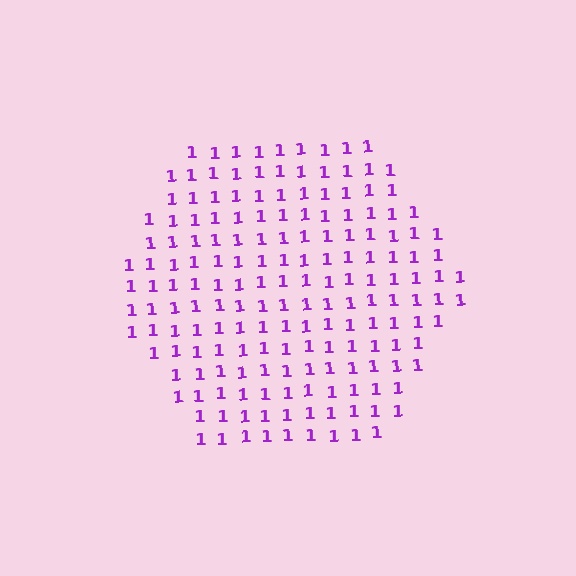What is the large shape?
The large shape is a hexagon.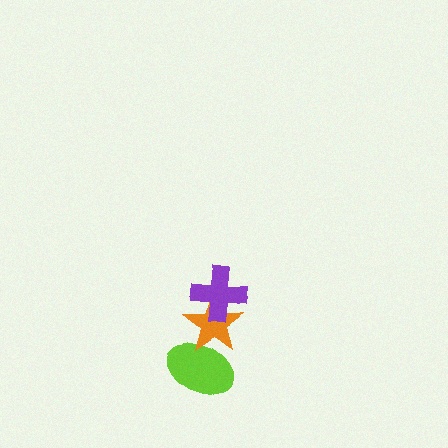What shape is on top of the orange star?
The purple cross is on top of the orange star.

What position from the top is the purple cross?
The purple cross is 1st from the top.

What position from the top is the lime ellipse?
The lime ellipse is 3rd from the top.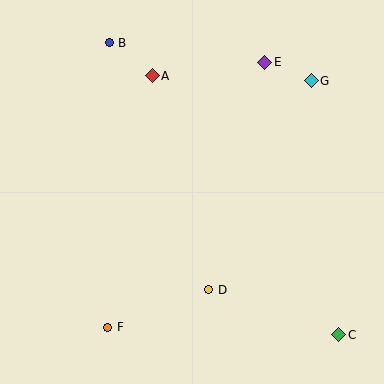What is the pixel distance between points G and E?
The distance between G and E is 50 pixels.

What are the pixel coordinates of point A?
Point A is at (152, 76).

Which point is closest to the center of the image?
Point D at (209, 290) is closest to the center.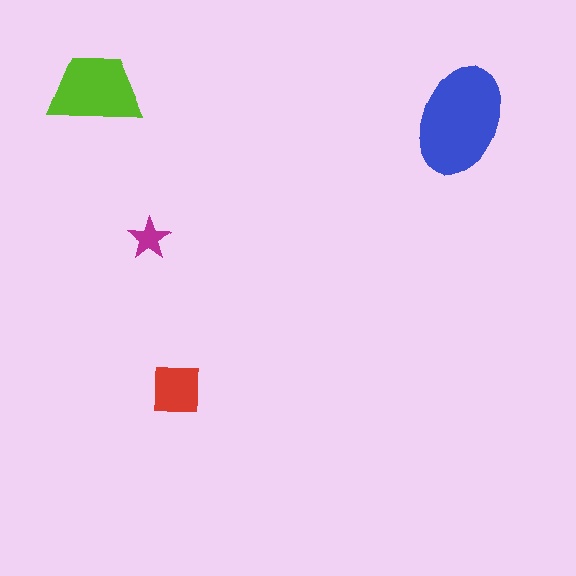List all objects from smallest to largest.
The magenta star, the red square, the lime trapezoid, the blue ellipse.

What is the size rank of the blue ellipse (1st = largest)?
1st.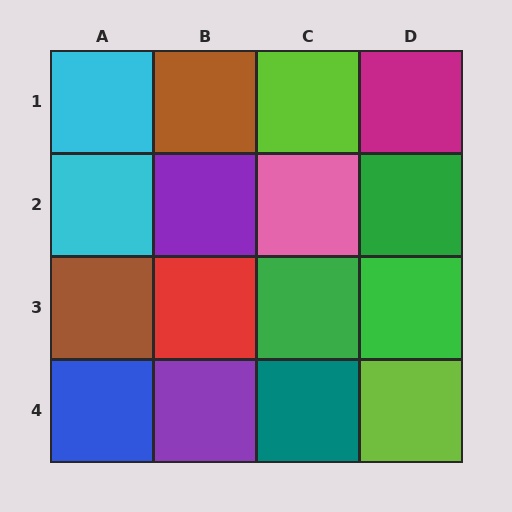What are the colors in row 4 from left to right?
Blue, purple, teal, lime.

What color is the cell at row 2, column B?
Purple.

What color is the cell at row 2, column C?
Pink.